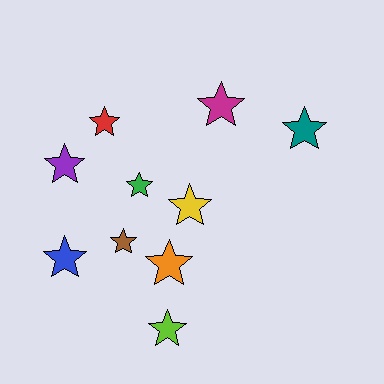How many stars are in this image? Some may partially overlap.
There are 10 stars.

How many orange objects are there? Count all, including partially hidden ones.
There is 1 orange object.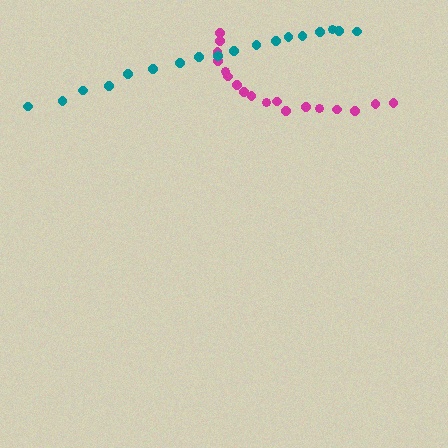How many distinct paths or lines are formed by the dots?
There are 2 distinct paths.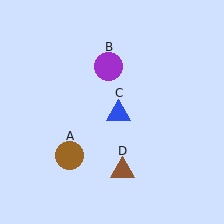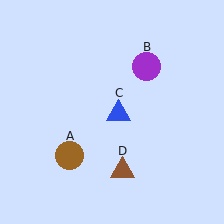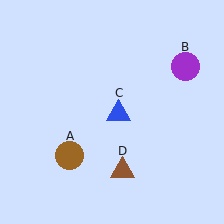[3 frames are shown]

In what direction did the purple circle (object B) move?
The purple circle (object B) moved right.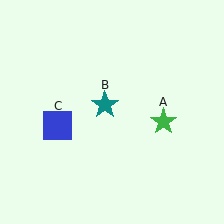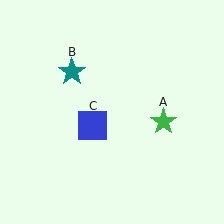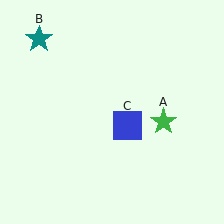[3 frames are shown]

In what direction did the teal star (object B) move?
The teal star (object B) moved up and to the left.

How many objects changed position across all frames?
2 objects changed position: teal star (object B), blue square (object C).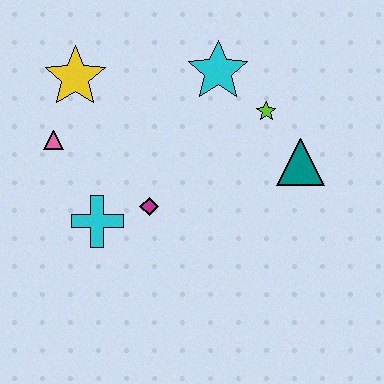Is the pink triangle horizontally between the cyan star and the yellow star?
No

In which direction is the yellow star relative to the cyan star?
The yellow star is to the left of the cyan star.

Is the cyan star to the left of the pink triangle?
No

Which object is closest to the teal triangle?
The lime star is closest to the teal triangle.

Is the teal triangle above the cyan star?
No